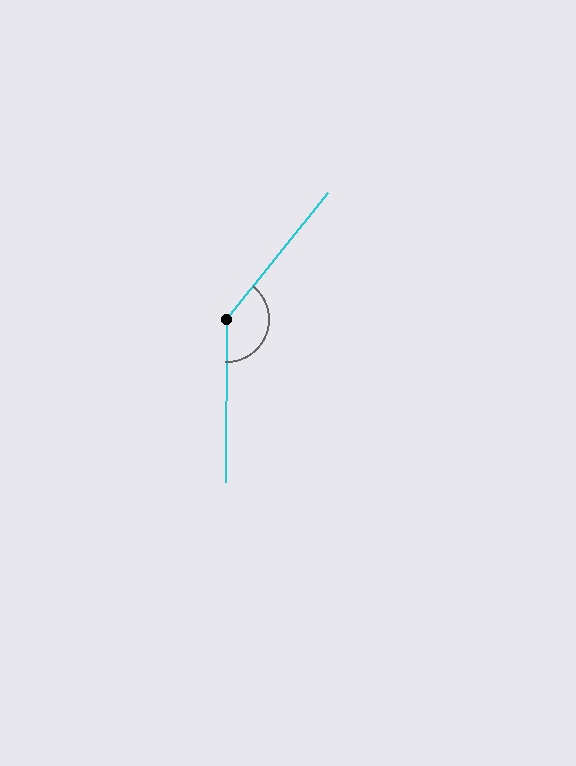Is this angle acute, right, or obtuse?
It is obtuse.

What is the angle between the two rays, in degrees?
Approximately 141 degrees.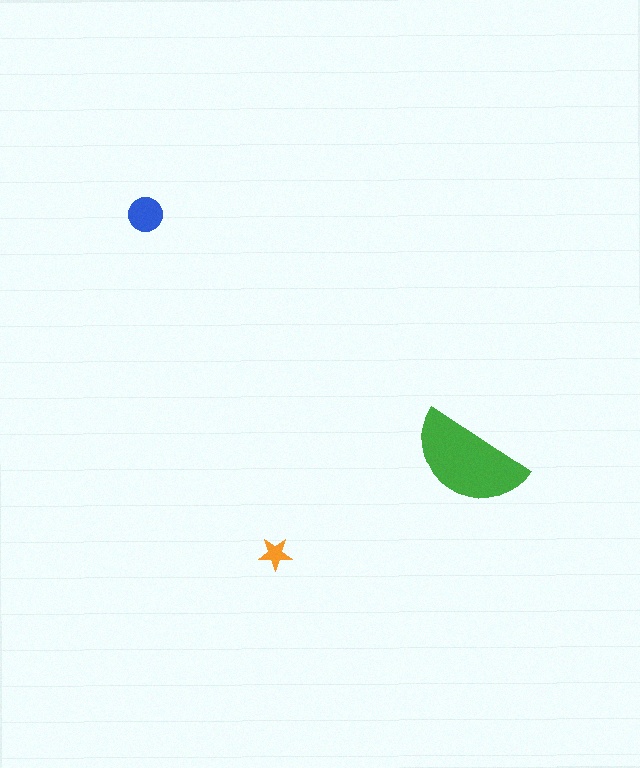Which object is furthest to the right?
The green semicircle is rightmost.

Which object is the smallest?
The orange star.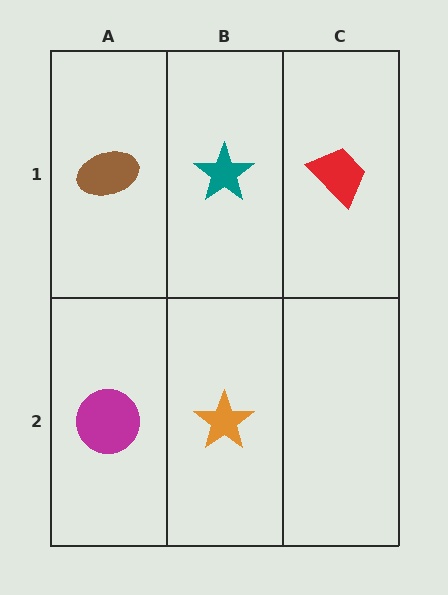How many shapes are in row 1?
3 shapes.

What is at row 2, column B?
An orange star.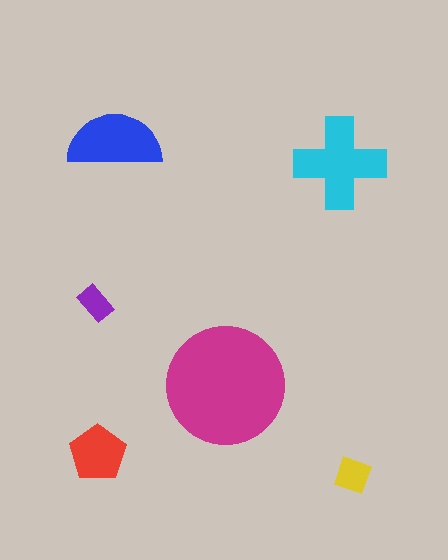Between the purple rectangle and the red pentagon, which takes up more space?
The red pentagon.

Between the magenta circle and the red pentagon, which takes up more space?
The magenta circle.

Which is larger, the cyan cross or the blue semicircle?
The cyan cross.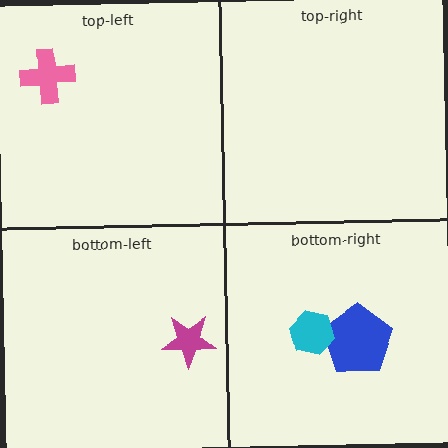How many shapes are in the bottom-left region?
1.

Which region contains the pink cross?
The top-left region.